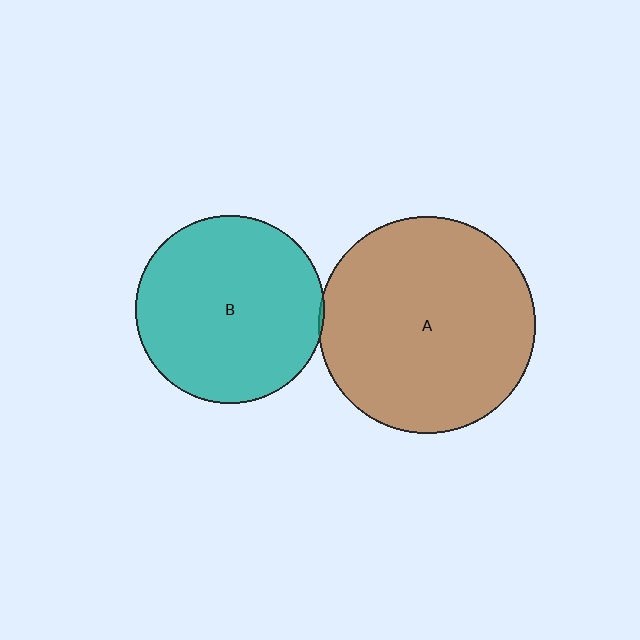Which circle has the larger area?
Circle A (brown).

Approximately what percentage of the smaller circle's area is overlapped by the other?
Approximately 5%.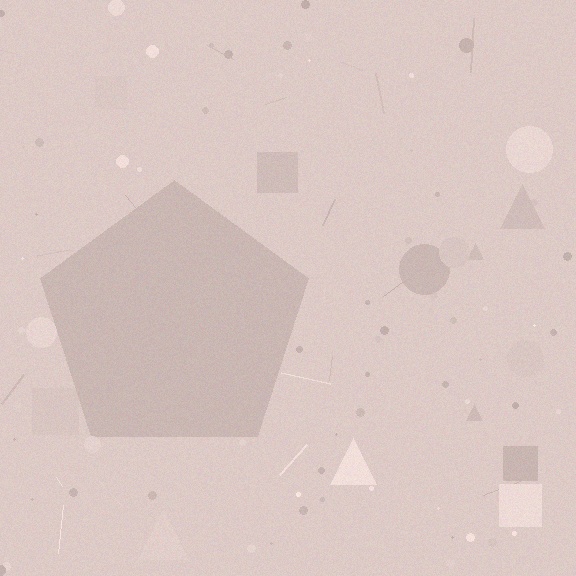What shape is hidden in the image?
A pentagon is hidden in the image.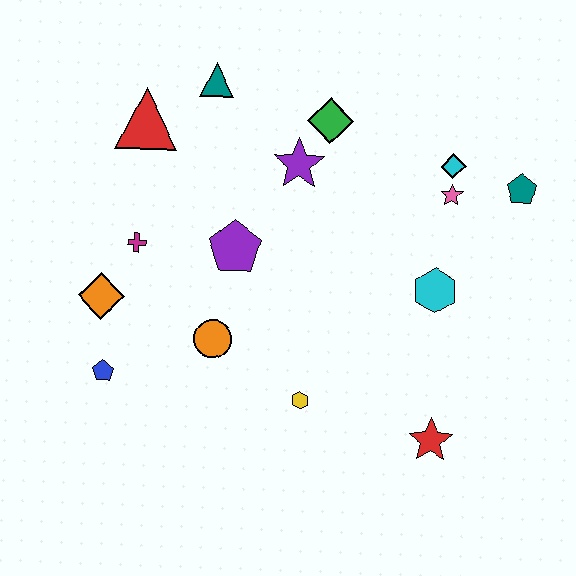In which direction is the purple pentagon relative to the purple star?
The purple pentagon is below the purple star.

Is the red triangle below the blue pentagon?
No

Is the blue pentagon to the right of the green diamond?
No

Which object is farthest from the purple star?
The red star is farthest from the purple star.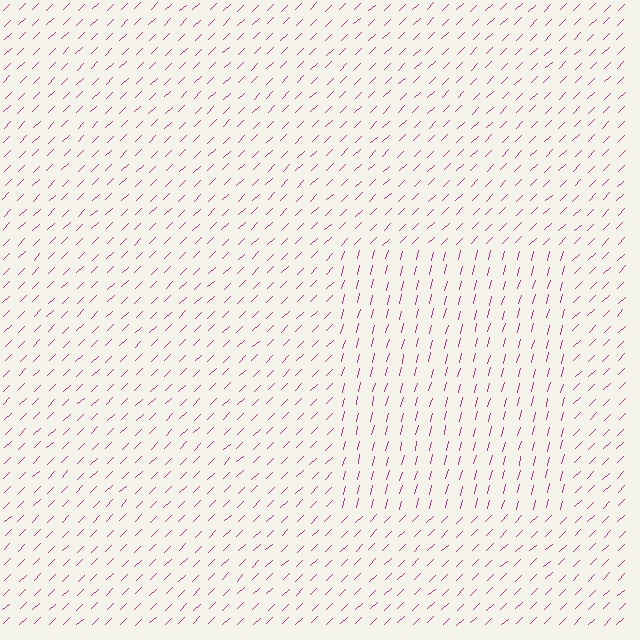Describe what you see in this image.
The image is filled with small magenta line segments. A rectangle region in the image has lines oriented differently from the surrounding lines, creating a visible texture boundary.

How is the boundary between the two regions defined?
The boundary is defined purely by a change in line orientation (approximately 31 degrees difference). All lines are the same color and thickness.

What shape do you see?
I see a rectangle.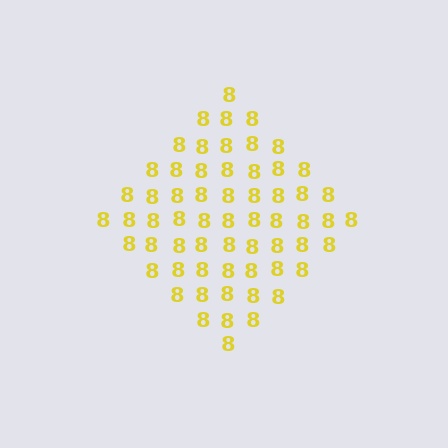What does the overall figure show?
The overall figure shows a diamond.